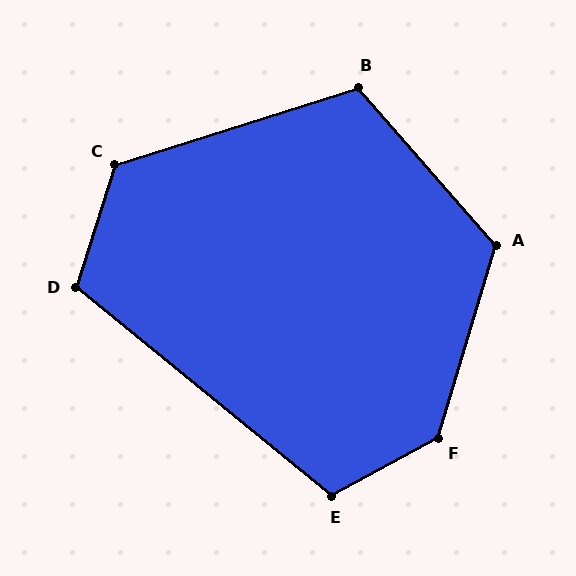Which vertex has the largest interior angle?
F, at approximately 135 degrees.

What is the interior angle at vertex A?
Approximately 122 degrees (obtuse).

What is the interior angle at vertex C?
Approximately 125 degrees (obtuse).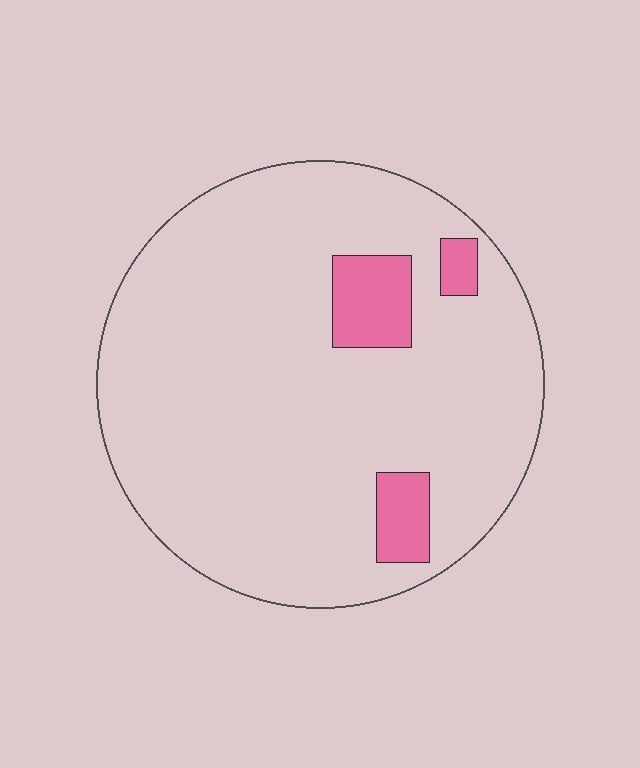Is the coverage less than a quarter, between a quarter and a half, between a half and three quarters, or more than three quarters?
Less than a quarter.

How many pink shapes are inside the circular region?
3.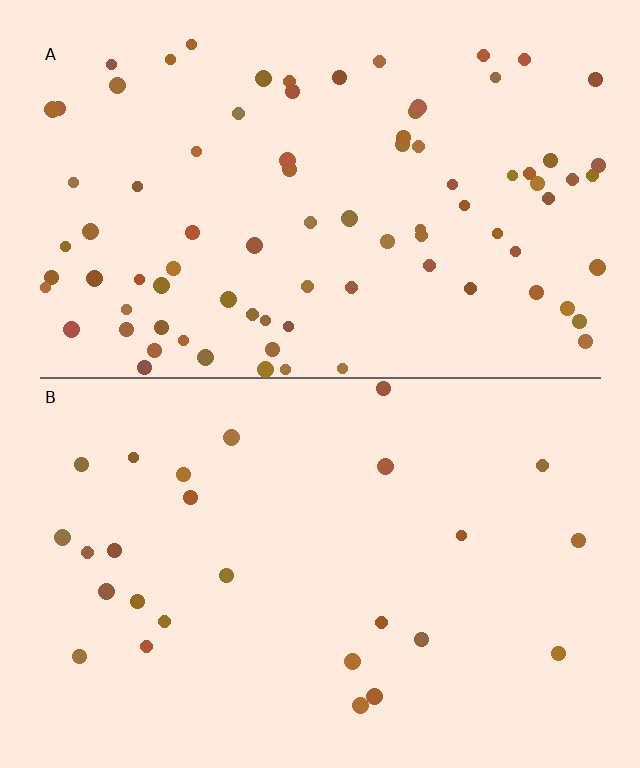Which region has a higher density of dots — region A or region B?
A (the top).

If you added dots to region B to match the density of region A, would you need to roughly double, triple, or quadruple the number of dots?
Approximately triple.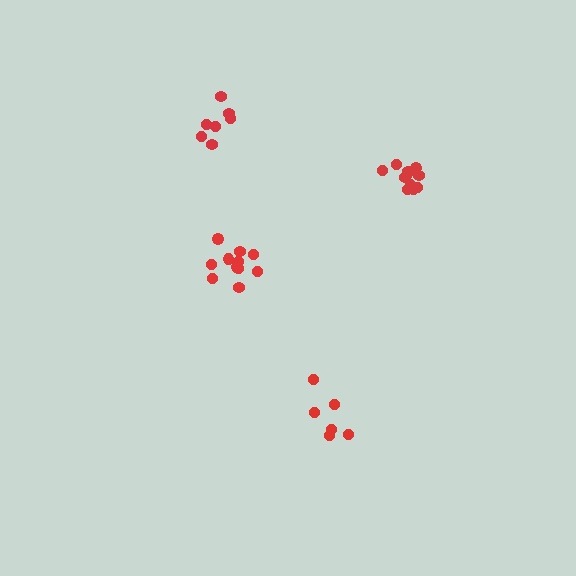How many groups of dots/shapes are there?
There are 4 groups.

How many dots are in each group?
Group 1: 6 dots, Group 2: 11 dots, Group 3: 7 dots, Group 4: 11 dots (35 total).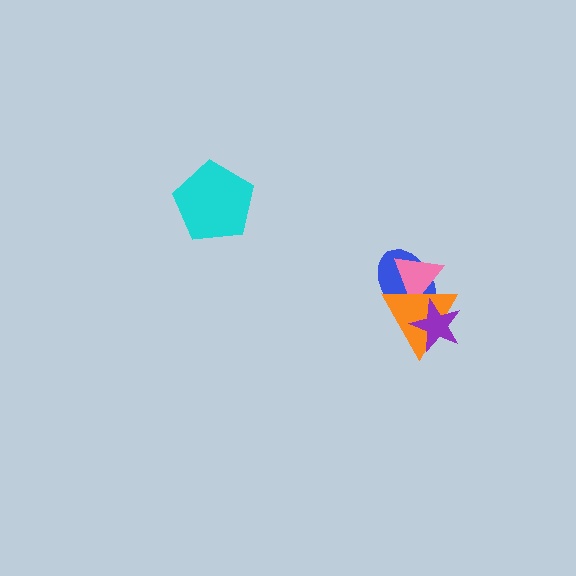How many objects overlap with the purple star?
2 objects overlap with the purple star.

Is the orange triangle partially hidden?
Yes, it is partially covered by another shape.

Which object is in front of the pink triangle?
The orange triangle is in front of the pink triangle.